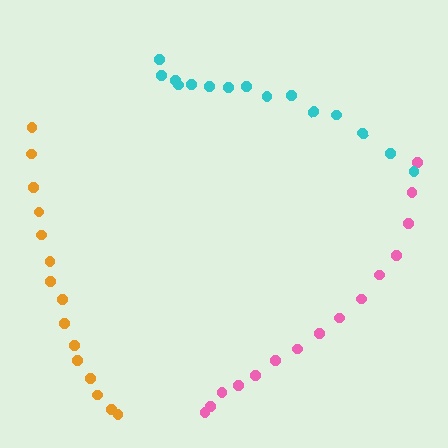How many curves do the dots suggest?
There are 3 distinct paths.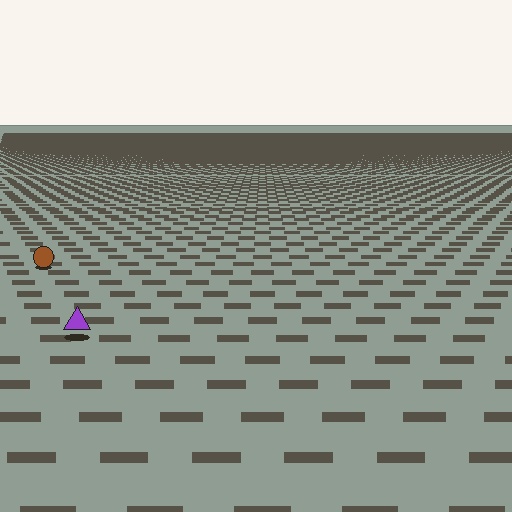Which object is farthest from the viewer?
The brown circle is farthest from the viewer. It appears smaller and the ground texture around it is denser.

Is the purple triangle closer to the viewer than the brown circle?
Yes. The purple triangle is closer — you can tell from the texture gradient: the ground texture is coarser near it.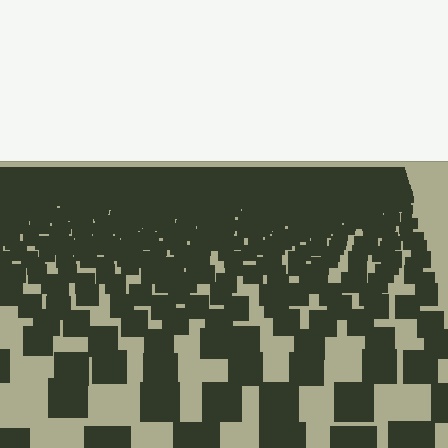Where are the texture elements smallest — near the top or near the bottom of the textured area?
Near the top.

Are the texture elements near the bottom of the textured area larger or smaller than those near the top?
Larger. Near the bottom, elements are closer to the viewer and appear at a bigger on-screen size.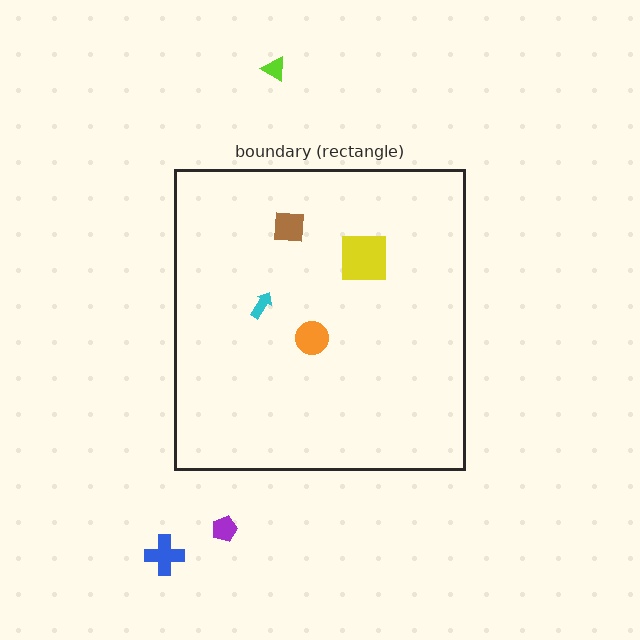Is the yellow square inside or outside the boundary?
Inside.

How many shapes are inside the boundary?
4 inside, 3 outside.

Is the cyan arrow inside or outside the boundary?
Inside.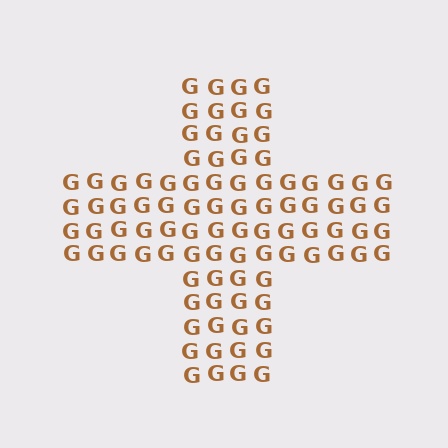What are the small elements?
The small elements are letter G's.